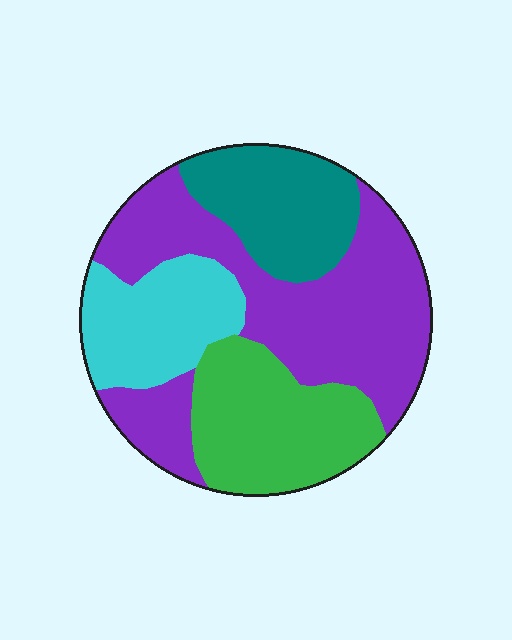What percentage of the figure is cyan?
Cyan covers 17% of the figure.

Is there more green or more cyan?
Green.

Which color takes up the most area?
Purple, at roughly 45%.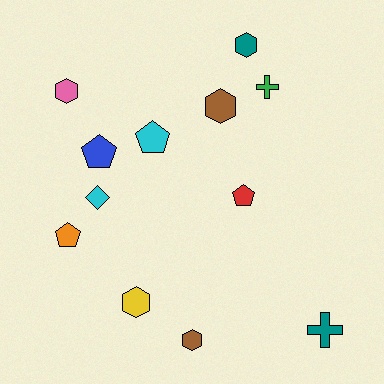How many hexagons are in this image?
There are 5 hexagons.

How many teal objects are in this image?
There are 2 teal objects.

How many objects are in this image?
There are 12 objects.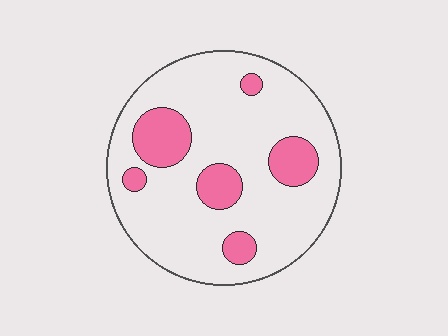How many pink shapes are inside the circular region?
6.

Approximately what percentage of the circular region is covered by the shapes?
Approximately 20%.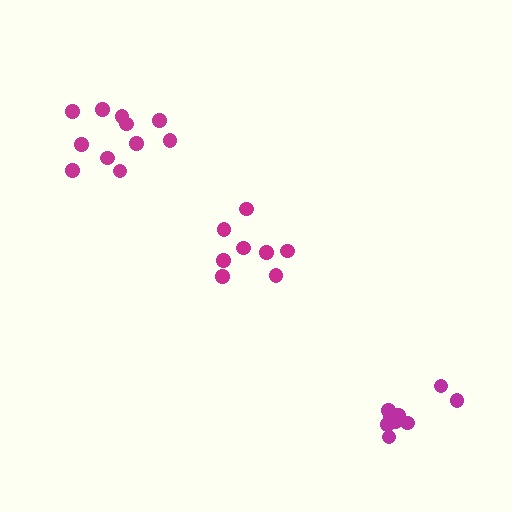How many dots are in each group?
Group 1: 8 dots, Group 2: 9 dots, Group 3: 11 dots (28 total).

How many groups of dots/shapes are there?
There are 3 groups.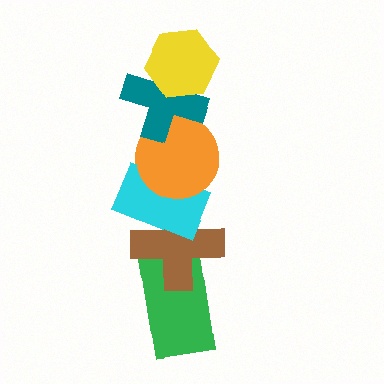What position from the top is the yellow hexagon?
The yellow hexagon is 1st from the top.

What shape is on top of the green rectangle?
The brown cross is on top of the green rectangle.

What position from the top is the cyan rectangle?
The cyan rectangle is 4th from the top.